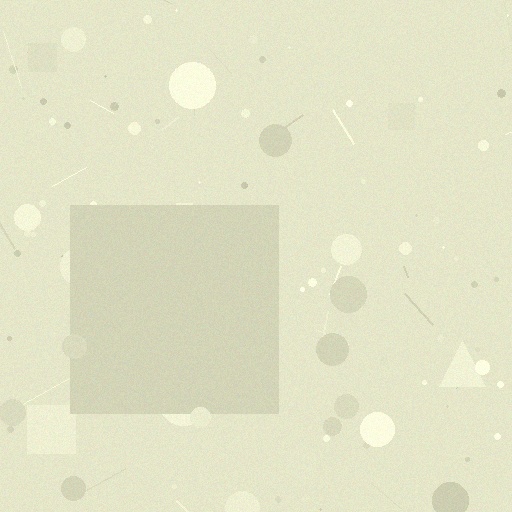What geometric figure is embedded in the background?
A square is embedded in the background.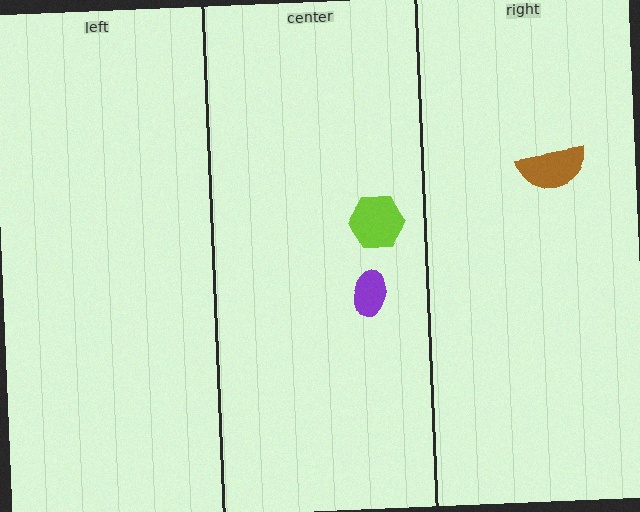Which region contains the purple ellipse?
The center region.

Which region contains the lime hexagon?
The center region.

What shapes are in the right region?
The brown semicircle.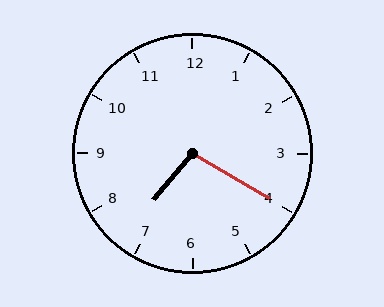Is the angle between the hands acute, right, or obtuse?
It is obtuse.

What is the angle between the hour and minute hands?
Approximately 100 degrees.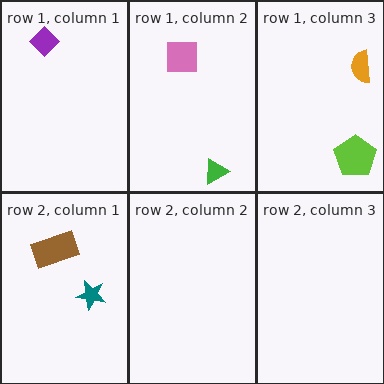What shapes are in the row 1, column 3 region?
The lime pentagon, the orange semicircle.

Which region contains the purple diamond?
The row 1, column 1 region.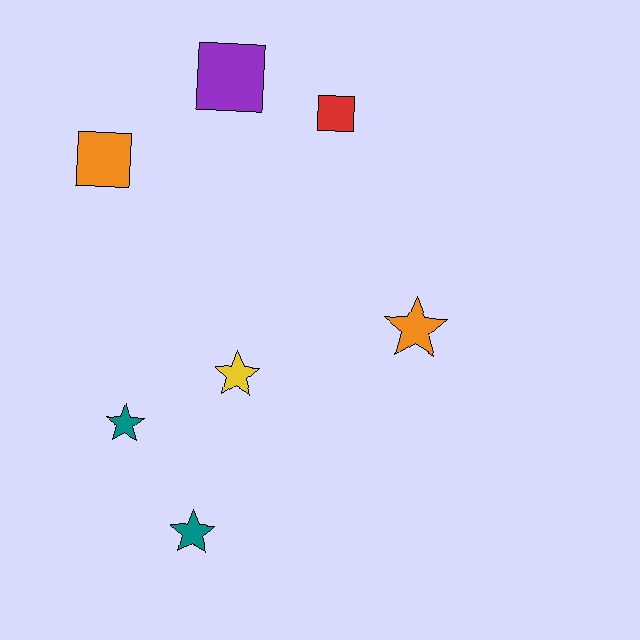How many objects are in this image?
There are 7 objects.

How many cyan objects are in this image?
There are no cyan objects.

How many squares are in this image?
There are 3 squares.